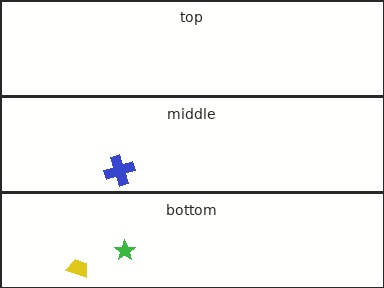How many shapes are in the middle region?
1.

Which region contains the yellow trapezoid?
The bottom region.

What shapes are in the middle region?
The blue cross.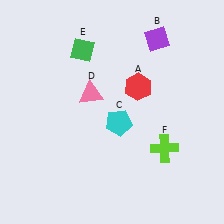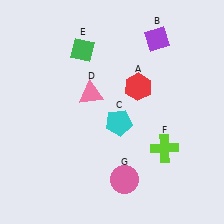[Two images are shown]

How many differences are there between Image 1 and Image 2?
There is 1 difference between the two images.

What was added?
A pink circle (G) was added in Image 2.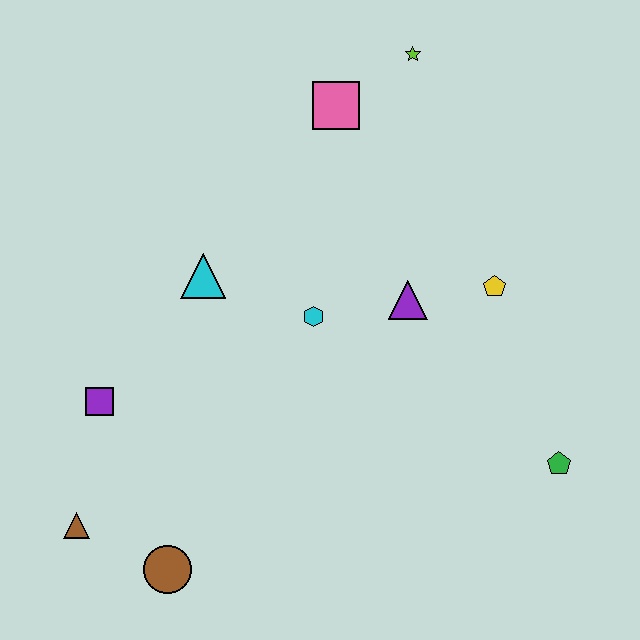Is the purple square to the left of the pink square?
Yes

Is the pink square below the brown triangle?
No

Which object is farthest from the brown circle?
The lime star is farthest from the brown circle.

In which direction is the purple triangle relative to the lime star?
The purple triangle is below the lime star.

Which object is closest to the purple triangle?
The yellow pentagon is closest to the purple triangle.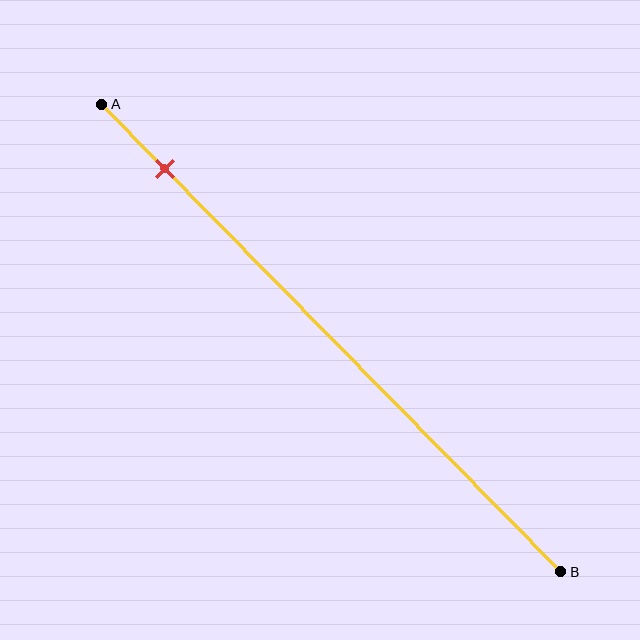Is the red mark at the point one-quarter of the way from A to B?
No, the mark is at about 15% from A, not at the 25% one-quarter point.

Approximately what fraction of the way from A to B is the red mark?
The red mark is approximately 15% of the way from A to B.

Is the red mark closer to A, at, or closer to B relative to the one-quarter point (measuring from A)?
The red mark is closer to point A than the one-quarter point of segment AB.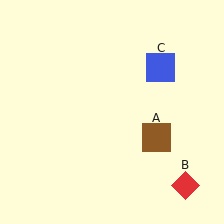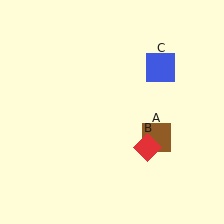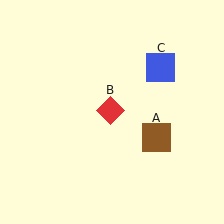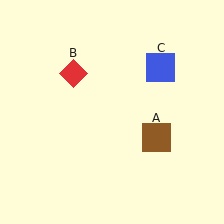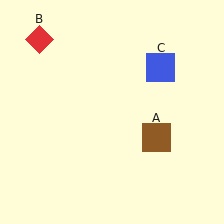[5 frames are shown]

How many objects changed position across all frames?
1 object changed position: red diamond (object B).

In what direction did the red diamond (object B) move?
The red diamond (object B) moved up and to the left.